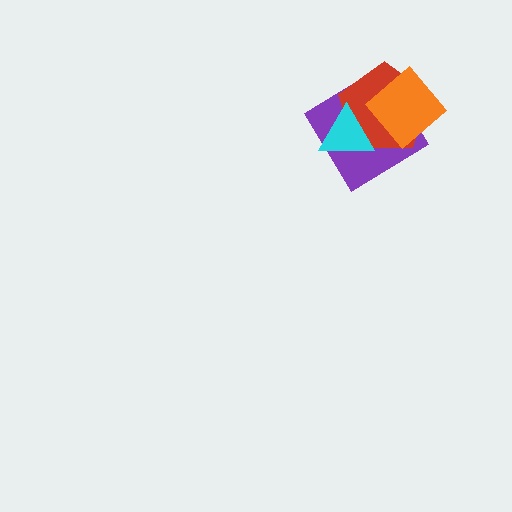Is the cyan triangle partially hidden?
Yes, it is partially covered by another shape.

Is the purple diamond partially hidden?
Yes, it is partially covered by another shape.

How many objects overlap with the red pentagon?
3 objects overlap with the red pentagon.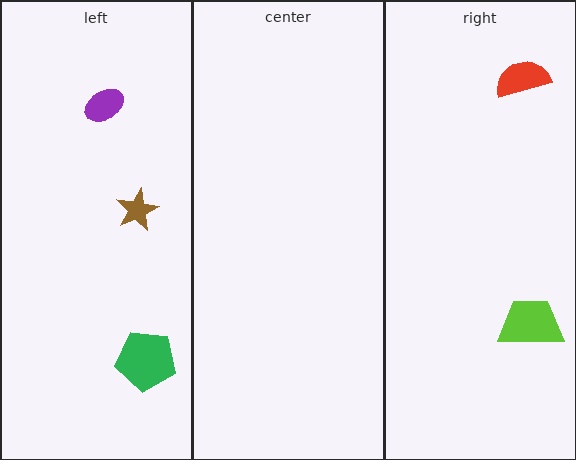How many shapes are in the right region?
2.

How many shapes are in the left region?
3.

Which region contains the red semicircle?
The right region.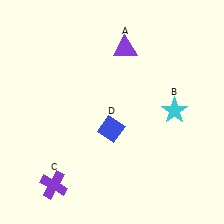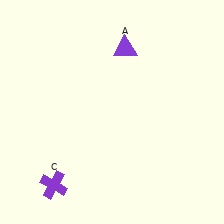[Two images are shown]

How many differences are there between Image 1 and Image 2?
There are 2 differences between the two images.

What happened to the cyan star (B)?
The cyan star (B) was removed in Image 2. It was in the top-right area of Image 1.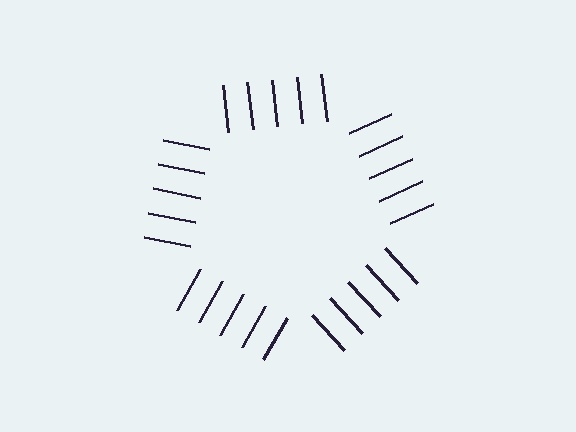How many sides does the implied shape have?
5 sides — the line-ends trace a pentagon.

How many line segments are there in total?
25 — 5 along each of the 5 edges.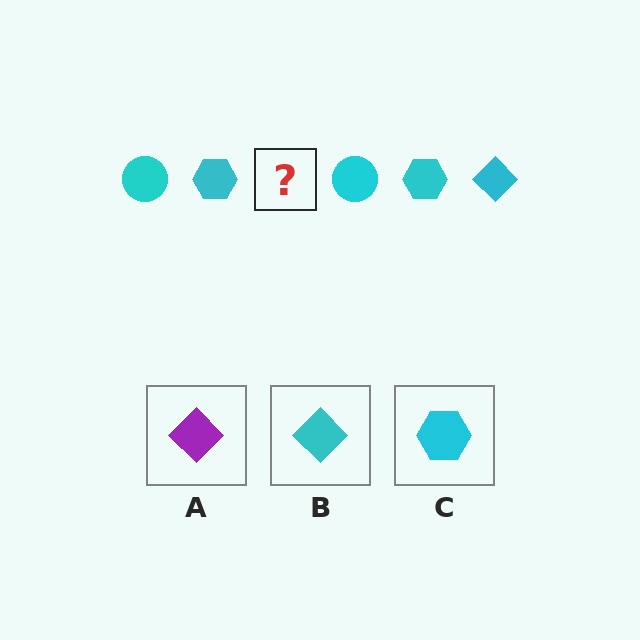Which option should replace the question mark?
Option B.